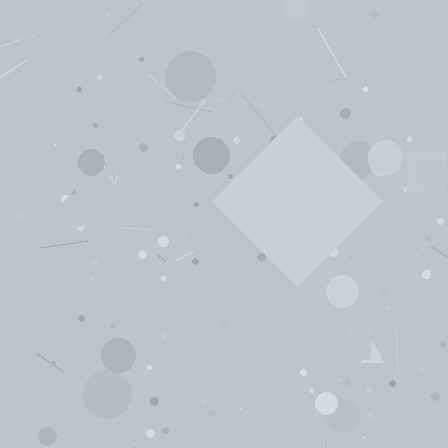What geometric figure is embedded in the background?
A diamond is embedded in the background.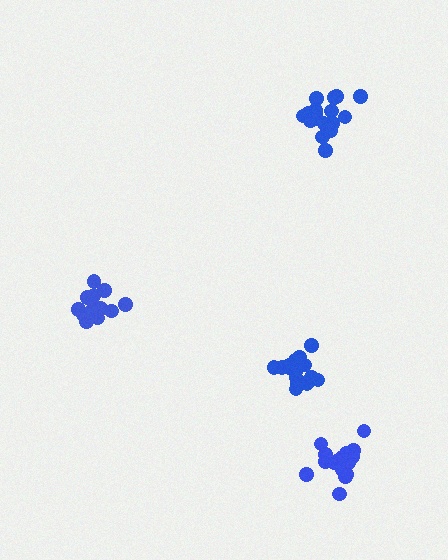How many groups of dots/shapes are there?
There are 4 groups.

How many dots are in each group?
Group 1: 18 dots, Group 2: 13 dots, Group 3: 17 dots, Group 4: 17 dots (65 total).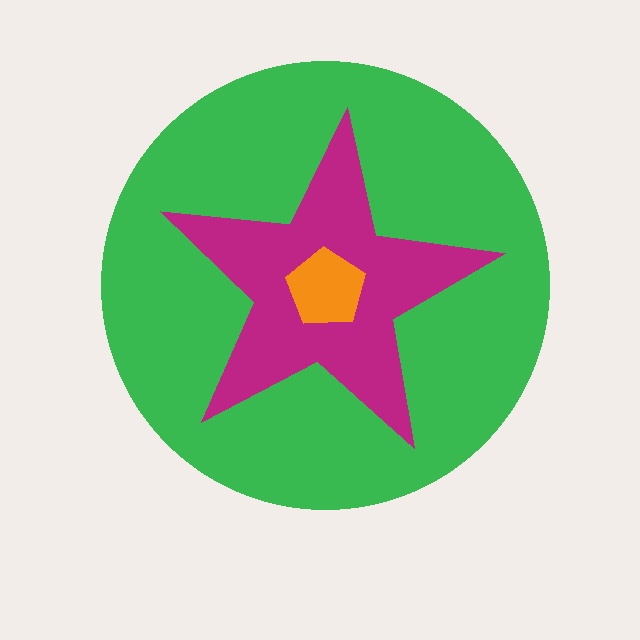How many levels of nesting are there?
3.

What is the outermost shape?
The green circle.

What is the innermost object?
The orange pentagon.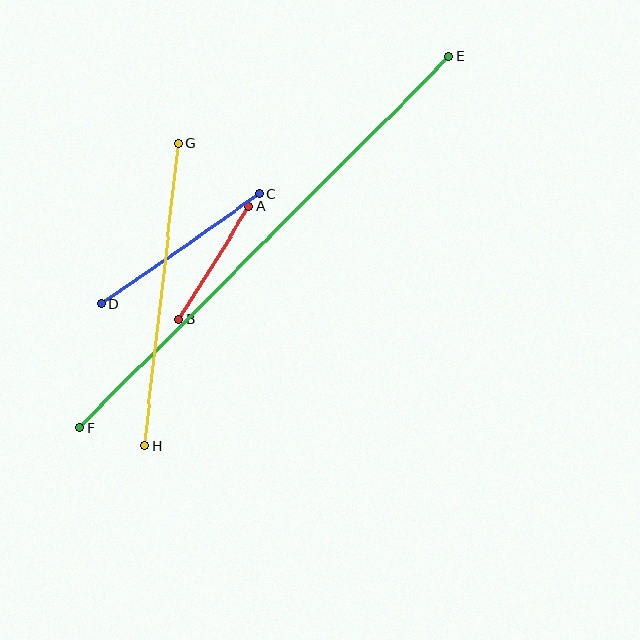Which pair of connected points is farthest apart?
Points E and F are farthest apart.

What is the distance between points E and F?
The distance is approximately 525 pixels.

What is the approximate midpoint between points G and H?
The midpoint is at approximately (161, 294) pixels.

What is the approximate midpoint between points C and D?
The midpoint is at approximately (180, 249) pixels.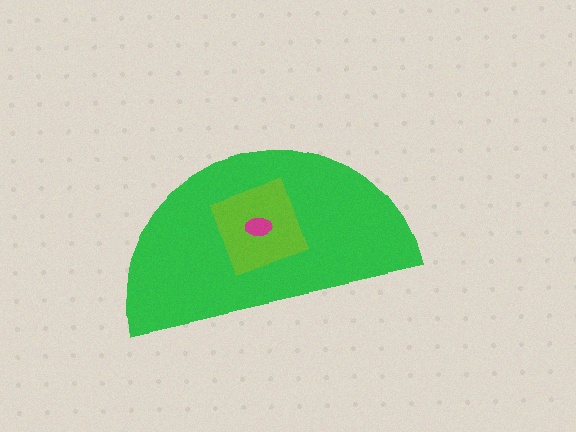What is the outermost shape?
The green semicircle.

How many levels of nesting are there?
3.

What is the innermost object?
The magenta ellipse.